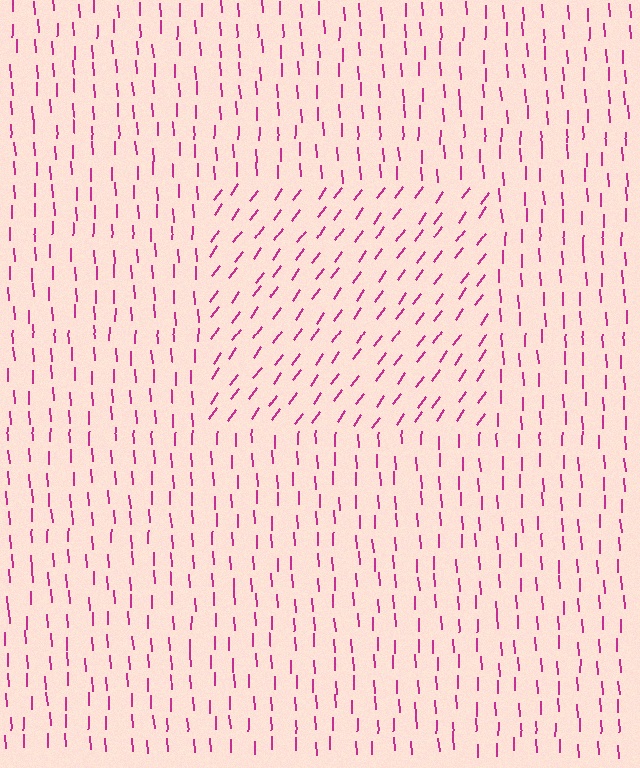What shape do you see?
I see a rectangle.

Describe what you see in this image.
The image is filled with small magenta line segments. A rectangle region in the image has lines oriented differently from the surrounding lines, creating a visible texture boundary.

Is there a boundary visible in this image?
Yes, there is a texture boundary formed by a change in line orientation.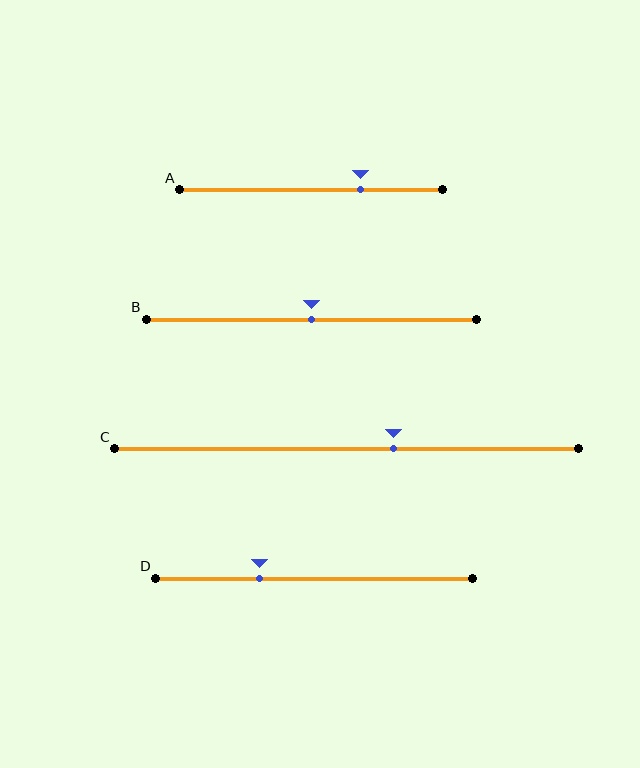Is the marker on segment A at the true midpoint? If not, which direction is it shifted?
No, the marker on segment A is shifted to the right by about 19% of the segment length.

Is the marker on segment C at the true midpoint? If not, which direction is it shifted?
No, the marker on segment C is shifted to the right by about 10% of the segment length.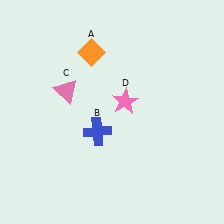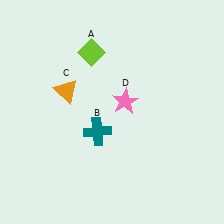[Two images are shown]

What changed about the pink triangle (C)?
In Image 1, C is pink. In Image 2, it changed to orange.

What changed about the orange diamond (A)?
In Image 1, A is orange. In Image 2, it changed to lime.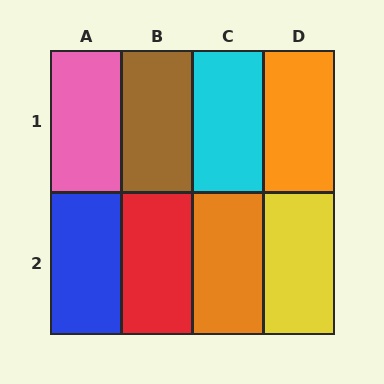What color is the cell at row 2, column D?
Yellow.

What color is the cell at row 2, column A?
Blue.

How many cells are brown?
1 cell is brown.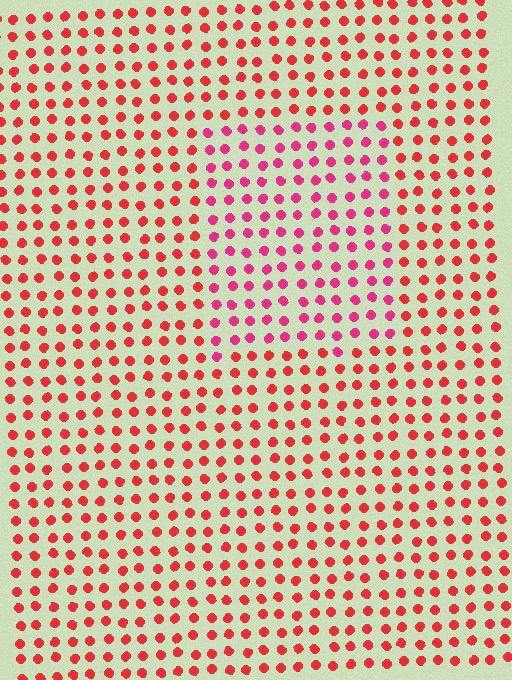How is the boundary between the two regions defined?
The boundary is defined purely by a slight shift in hue (about 28 degrees). Spacing, size, and orientation are identical on both sides.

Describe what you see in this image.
The image is filled with small red elements in a uniform arrangement. A rectangle-shaped region is visible where the elements are tinted to a slightly different hue, forming a subtle color boundary.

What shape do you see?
I see a rectangle.